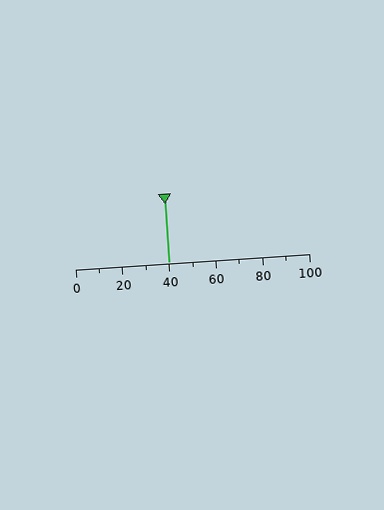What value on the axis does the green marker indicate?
The marker indicates approximately 40.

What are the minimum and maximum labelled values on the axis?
The axis runs from 0 to 100.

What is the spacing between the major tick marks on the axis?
The major ticks are spaced 20 apart.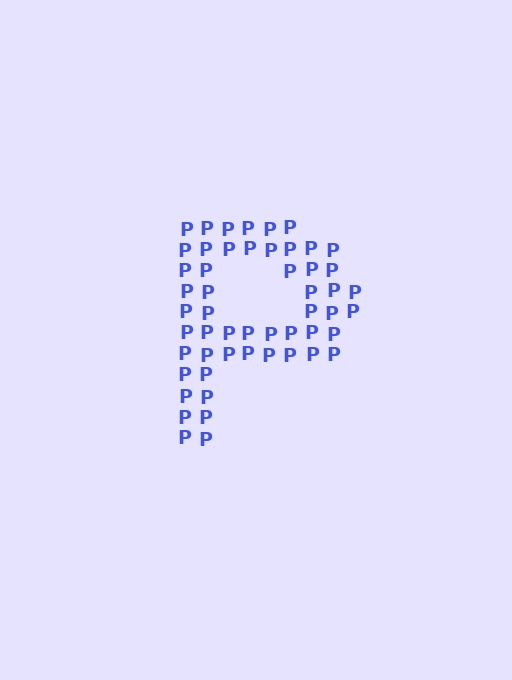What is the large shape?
The large shape is the letter P.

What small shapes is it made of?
It is made of small letter P's.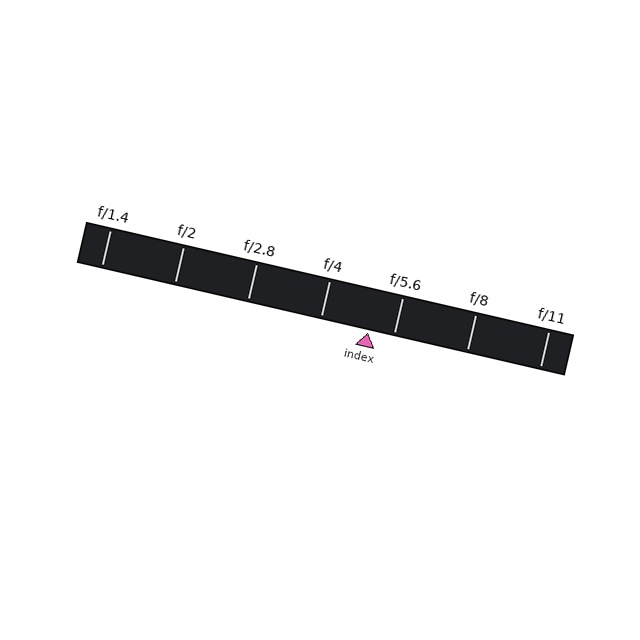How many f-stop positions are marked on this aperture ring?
There are 7 f-stop positions marked.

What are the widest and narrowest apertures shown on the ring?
The widest aperture shown is f/1.4 and the narrowest is f/11.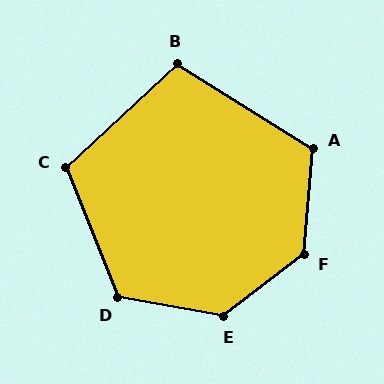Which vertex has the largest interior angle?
F, at approximately 132 degrees.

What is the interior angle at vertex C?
Approximately 111 degrees (obtuse).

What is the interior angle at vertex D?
Approximately 122 degrees (obtuse).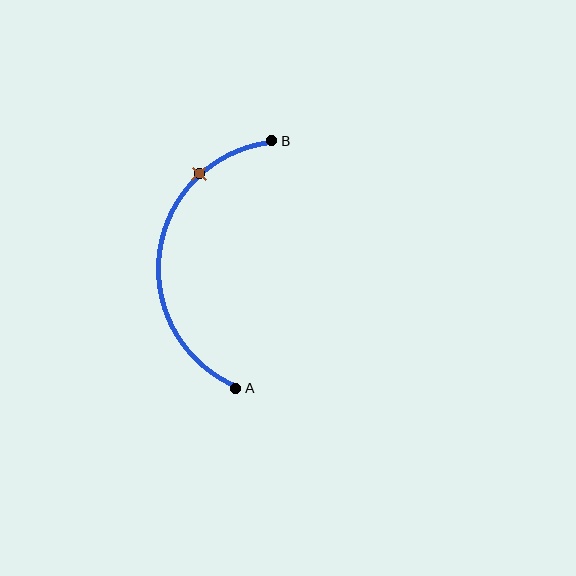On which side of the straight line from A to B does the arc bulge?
The arc bulges to the left of the straight line connecting A and B.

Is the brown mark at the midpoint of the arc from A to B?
No. The brown mark lies on the arc but is closer to endpoint B. The arc midpoint would be at the point on the curve equidistant along the arc from both A and B.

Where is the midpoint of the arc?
The arc midpoint is the point on the curve farthest from the straight line joining A and B. It sits to the left of that line.